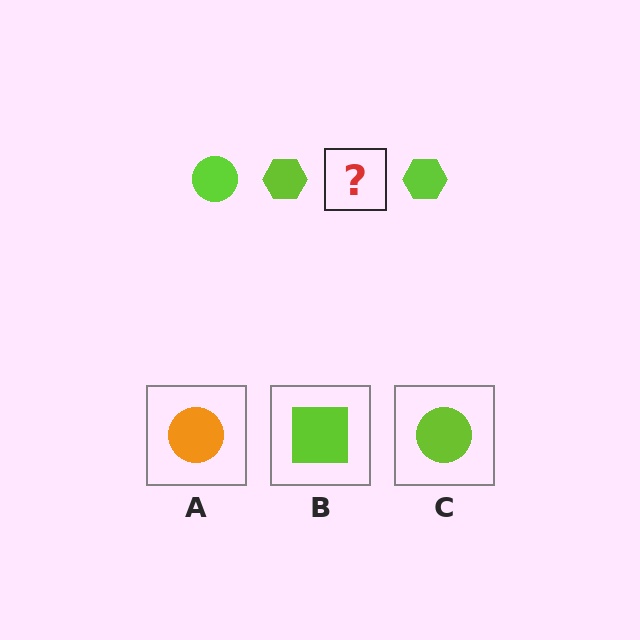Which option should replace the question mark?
Option C.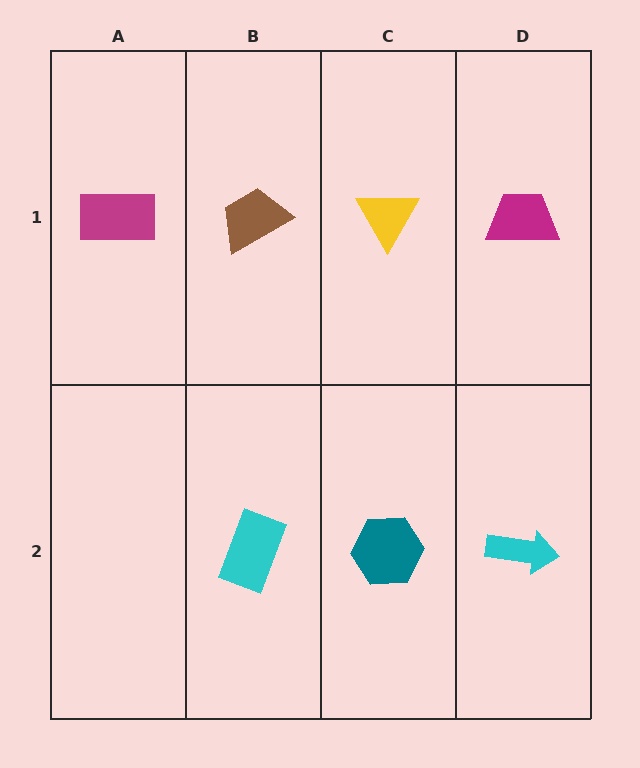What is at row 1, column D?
A magenta trapezoid.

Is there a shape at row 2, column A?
No, that cell is empty.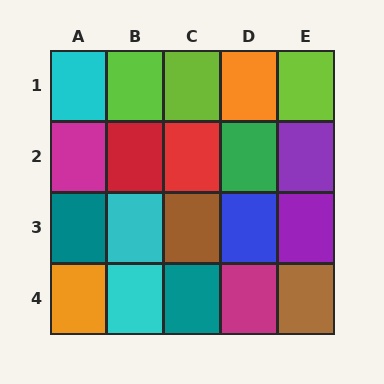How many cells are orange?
2 cells are orange.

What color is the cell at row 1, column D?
Orange.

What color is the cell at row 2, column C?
Red.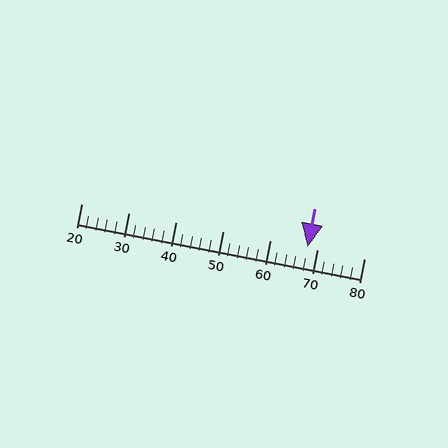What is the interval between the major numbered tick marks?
The major tick marks are spaced 10 units apart.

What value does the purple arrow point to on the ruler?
The purple arrow points to approximately 68.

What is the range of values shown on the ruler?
The ruler shows values from 20 to 80.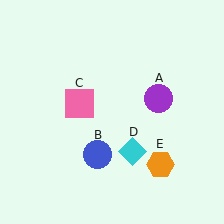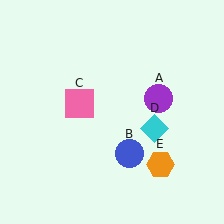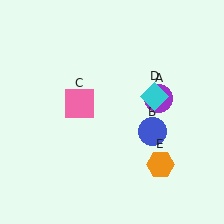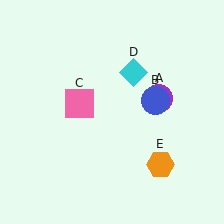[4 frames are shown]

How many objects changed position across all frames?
2 objects changed position: blue circle (object B), cyan diamond (object D).